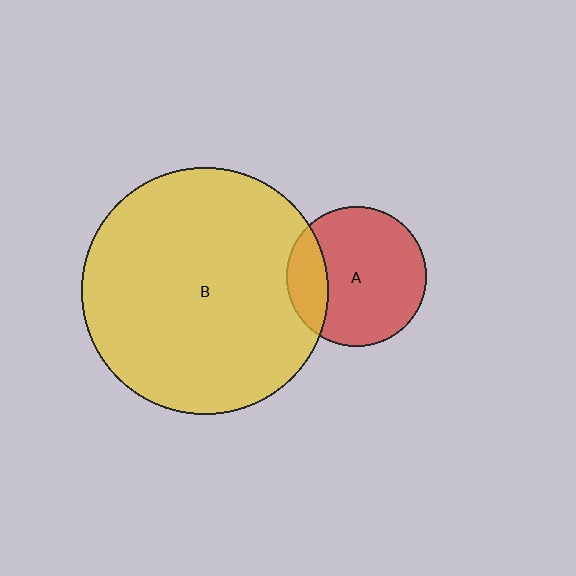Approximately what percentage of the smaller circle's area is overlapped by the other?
Approximately 20%.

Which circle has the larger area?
Circle B (yellow).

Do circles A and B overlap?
Yes.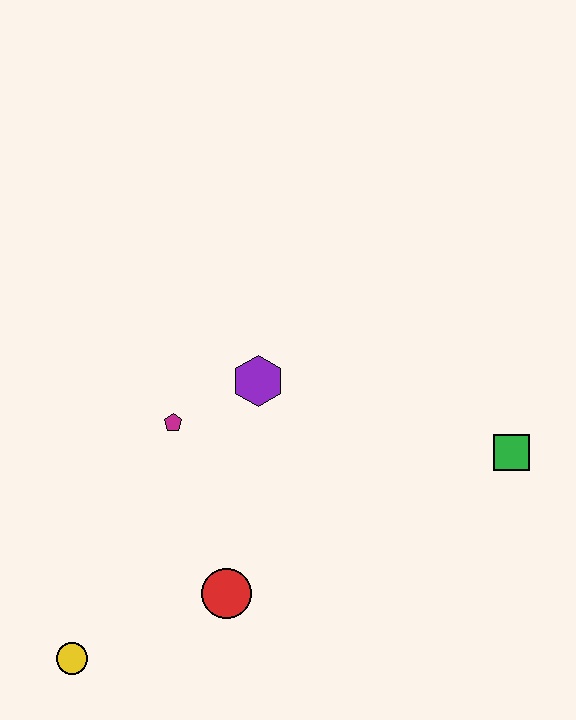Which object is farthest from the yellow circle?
The green square is farthest from the yellow circle.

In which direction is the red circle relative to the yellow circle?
The red circle is to the right of the yellow circle.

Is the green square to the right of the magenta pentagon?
Yes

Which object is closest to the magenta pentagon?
The purple hexagon is closest to the magenta pentagon.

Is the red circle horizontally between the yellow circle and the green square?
Yes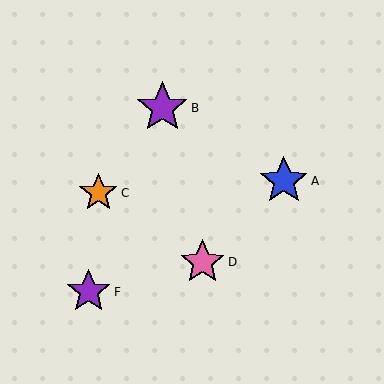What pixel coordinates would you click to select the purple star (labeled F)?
Click at (89, 292) to select the purple star F.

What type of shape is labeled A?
Shape A is a blue star.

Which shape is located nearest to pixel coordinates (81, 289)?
The purple star (labeled F) at (89, 292) is nearest to that location.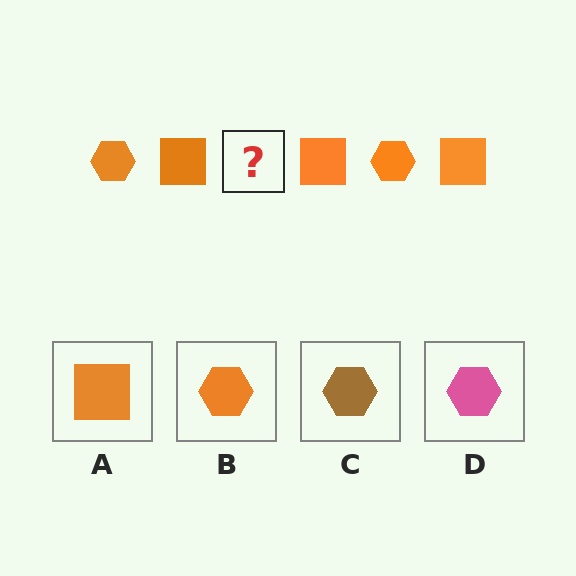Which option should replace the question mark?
Option B.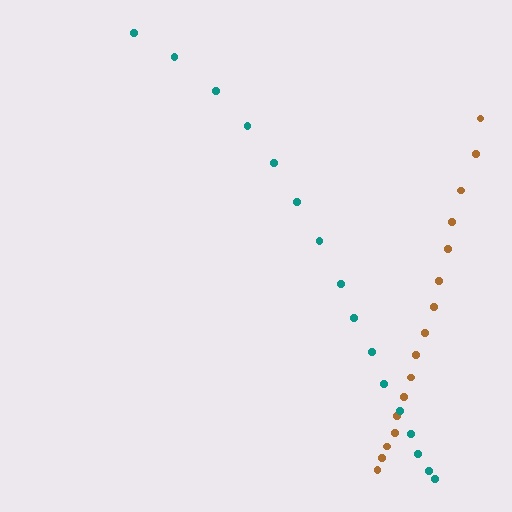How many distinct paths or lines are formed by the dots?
There are 2 distinct paths.